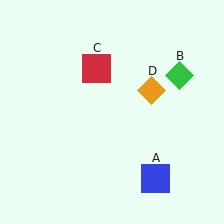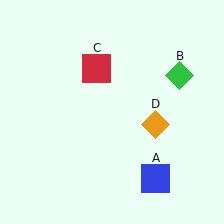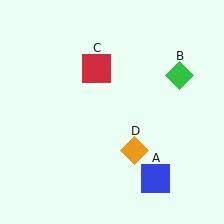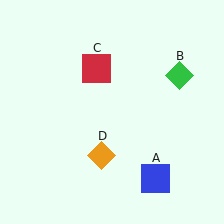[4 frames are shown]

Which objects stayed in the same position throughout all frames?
Blue square (object A) and green diamond (object B) and red square (object C) remained stationary.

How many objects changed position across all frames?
1 object changed position: orange diamond (object D).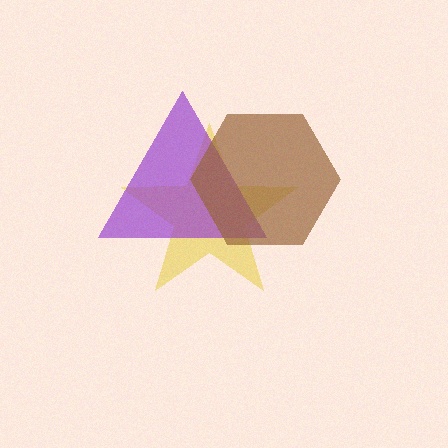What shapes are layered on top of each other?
The layered shapes are: a yellow star, a purple triangle, a brown hexagon.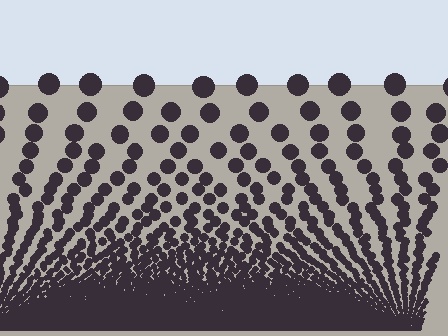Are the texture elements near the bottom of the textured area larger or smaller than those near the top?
Smaller. The gradient is inverted — elements near the bottom are smaller and denser.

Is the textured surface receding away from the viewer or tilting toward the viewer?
The surface appears to tilt toward the viewer. Texture elements get larger and sparser toward the top.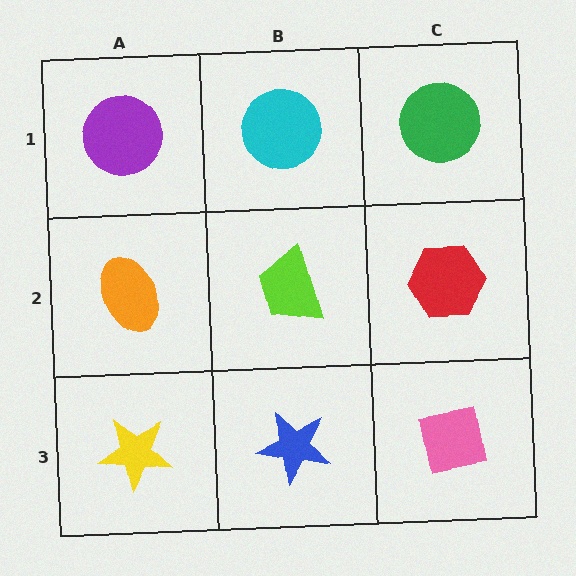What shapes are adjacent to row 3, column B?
A lime trapezoid (row 2, column B), a yellow star (row 3, column A), a pink square (row 3, column C).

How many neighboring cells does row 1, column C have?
2.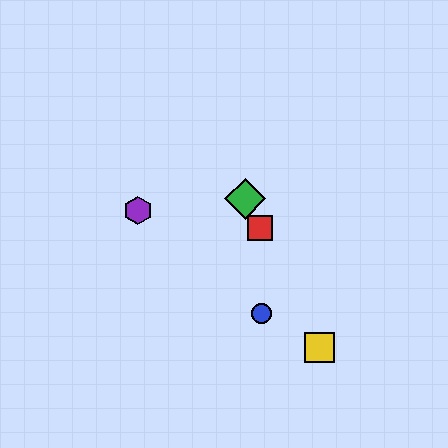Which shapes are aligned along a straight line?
The red square, the green diamond, the yellow square are aligned along a straight line.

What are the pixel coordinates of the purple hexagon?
The purple hexagon is at (138, 211).